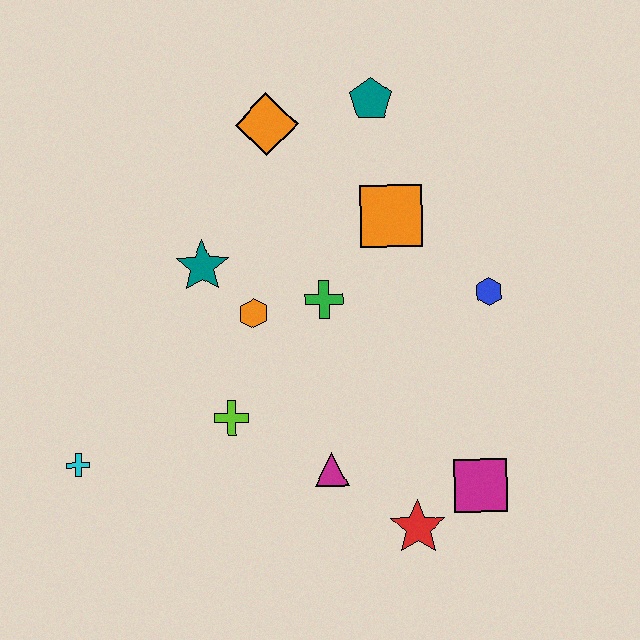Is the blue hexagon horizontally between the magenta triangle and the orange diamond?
No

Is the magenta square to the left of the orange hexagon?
No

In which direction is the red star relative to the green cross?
The red star is below the green cross.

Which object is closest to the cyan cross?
The lime cross is closest to the cyan cross.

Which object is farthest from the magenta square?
The orange diamond is farthest from the magenta square.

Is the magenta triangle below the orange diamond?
Yes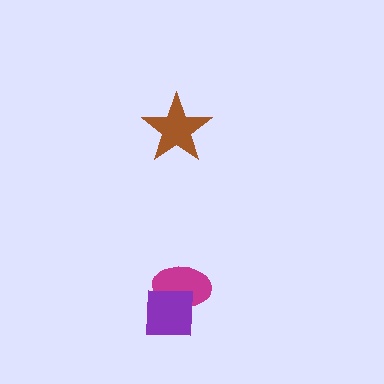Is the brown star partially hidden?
No, no other shape covers it.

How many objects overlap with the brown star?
0 objects overlap with the brown star.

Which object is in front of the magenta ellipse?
The purple square is in front of the magenta ellipse.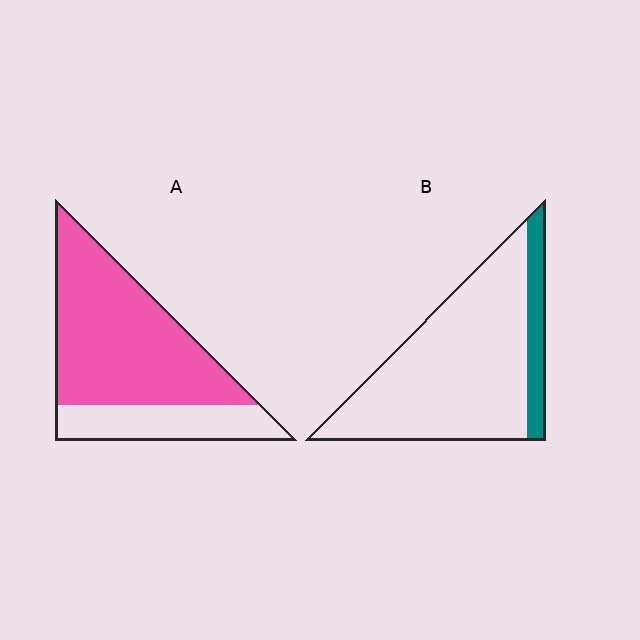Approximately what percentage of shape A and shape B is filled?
A is approximately 75% and B is approximately 15%.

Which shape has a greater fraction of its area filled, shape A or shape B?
Shape A.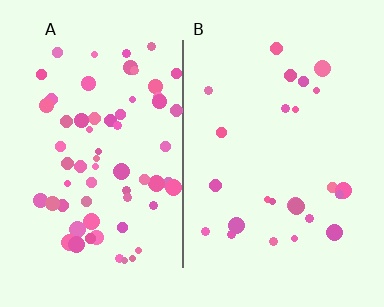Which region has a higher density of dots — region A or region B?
A (the left).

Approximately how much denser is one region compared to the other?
Approximately 2.7× — region A over region B.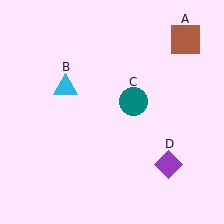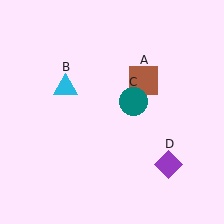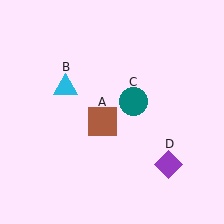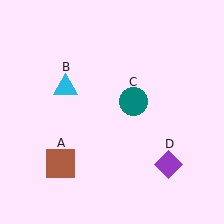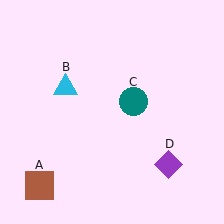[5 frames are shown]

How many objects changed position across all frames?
1 object changed position: brown square (object A).